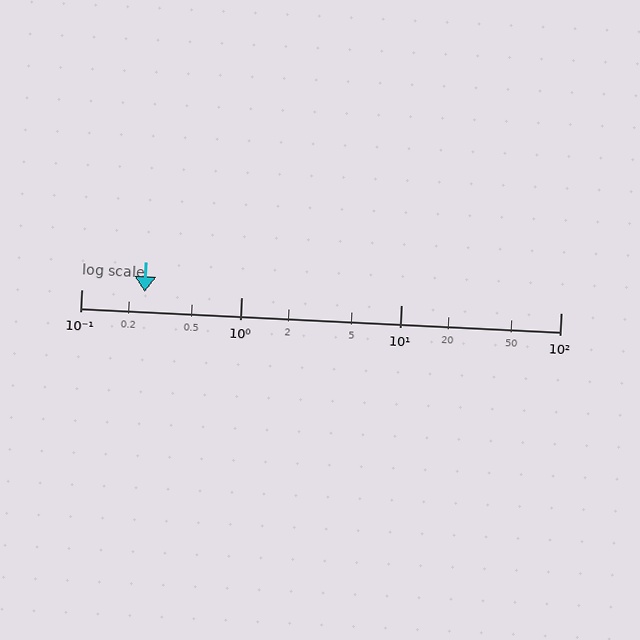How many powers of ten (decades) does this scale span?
The scale spans 3 decades, from 0.1 to 100.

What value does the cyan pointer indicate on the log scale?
The pointer indicates approximately 0.25.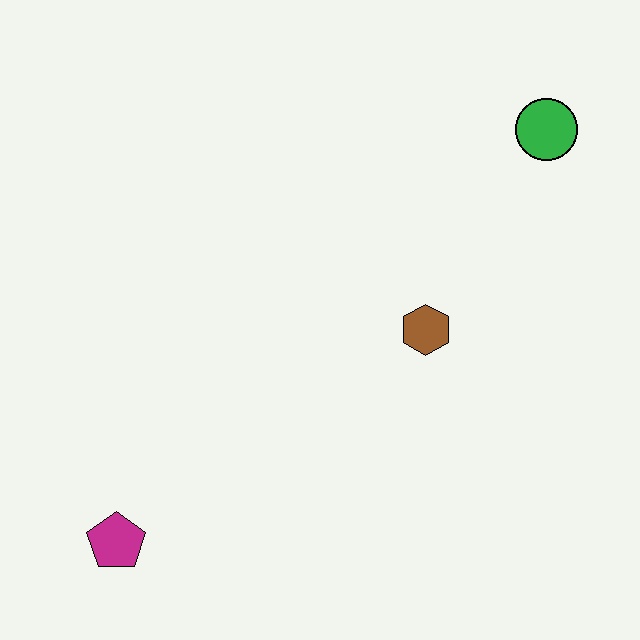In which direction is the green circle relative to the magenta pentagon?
The green circle is to the right of the magenta pentagon.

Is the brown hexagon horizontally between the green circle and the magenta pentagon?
Yes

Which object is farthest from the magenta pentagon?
The green circle is farthest from the magenta pentagon.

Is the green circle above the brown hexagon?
Yes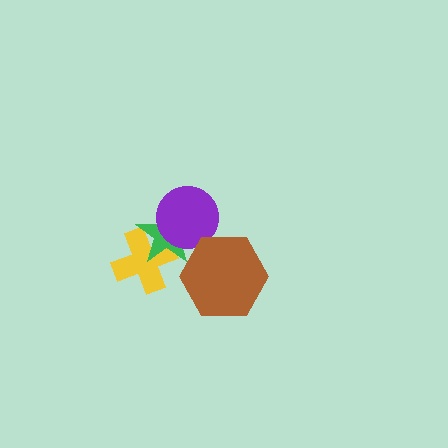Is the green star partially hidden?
Yes, it is partially covered by another shape.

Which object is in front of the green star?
The purple circle is in front of the green star.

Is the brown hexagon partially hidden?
No, no other shape covers it.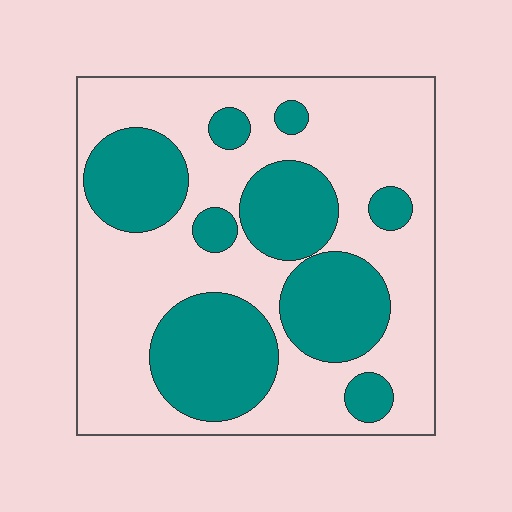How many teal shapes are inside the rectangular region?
9.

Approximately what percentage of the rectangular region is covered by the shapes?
Approximately 35%.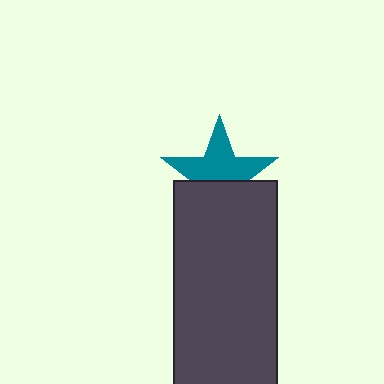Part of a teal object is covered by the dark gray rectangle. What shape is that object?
It is a star.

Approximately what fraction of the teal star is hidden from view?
Roughly 43% of the teal star is hidden behind the dark gray rectangle.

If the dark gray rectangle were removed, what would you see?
You would see the complete teal star.